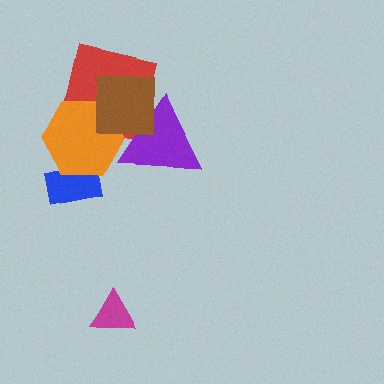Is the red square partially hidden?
Yes, it is partially covered by another shape.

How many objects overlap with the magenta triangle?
0 objects overlap with the magenta triangle.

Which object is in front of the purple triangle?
The brown square is in front of the purple triangle.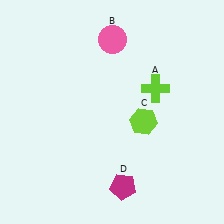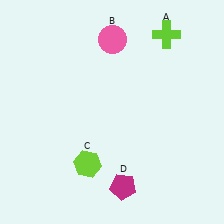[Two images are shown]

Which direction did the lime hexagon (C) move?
The lime hexagon (C) moved left.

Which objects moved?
The objects that moved are: the lime cross (A), the lime hexagon (C).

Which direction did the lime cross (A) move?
The lime cross (A) moved up.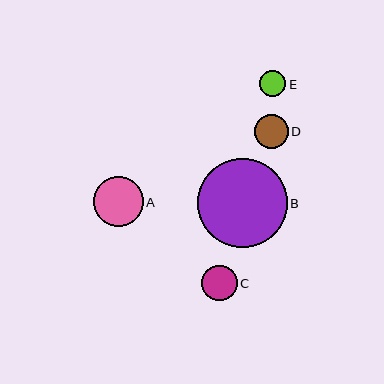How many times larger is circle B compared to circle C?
Circle B is approximately 2.5 times the size of circle C.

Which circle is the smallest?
Circle E is the smallest with a size of approximately 27 pixels.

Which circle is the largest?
Circle B is the largest with a size of approximately 90 pixels.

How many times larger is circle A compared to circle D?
Circle A is approximately 1.5 times the size of circle D.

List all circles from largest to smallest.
From largest to smallest: B, A, C, D, E.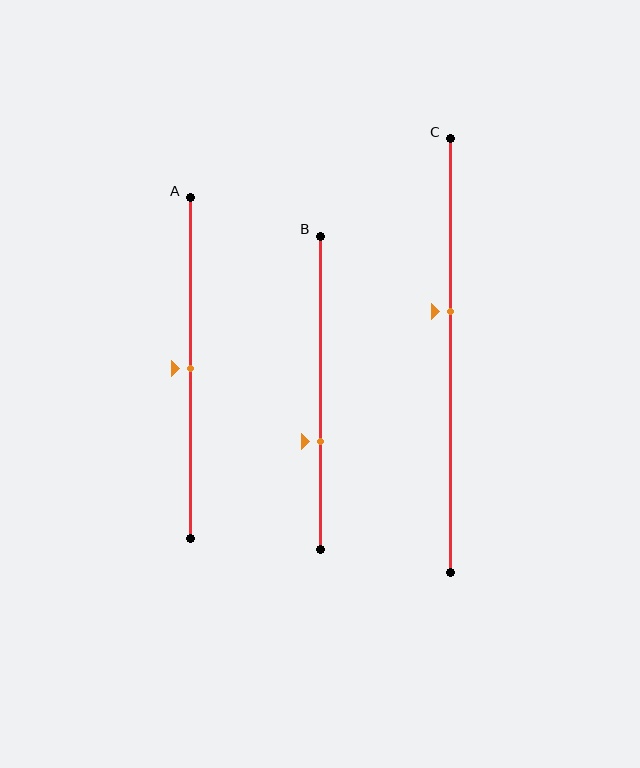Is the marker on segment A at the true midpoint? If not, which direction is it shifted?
Yes, the marker on segment A is at the true midpoint.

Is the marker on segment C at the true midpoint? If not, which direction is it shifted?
No, the marker on segment C is shifted upward by about 10% of the segment length.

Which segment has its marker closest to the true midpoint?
Segment A has its marker closest to the true midpoint.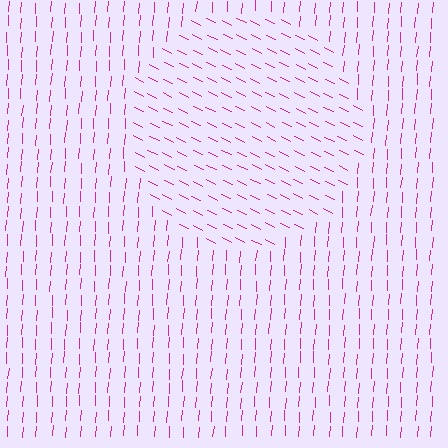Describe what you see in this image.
The image is filled with small magenta line segments. A circle region in the image has lines oriented differently from the surrounding lines, creating a visible texture boundary.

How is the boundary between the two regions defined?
The boundary is defined purely by a change in line orientation (approximately 68 degrees difference). All lines are the same color and thickness.